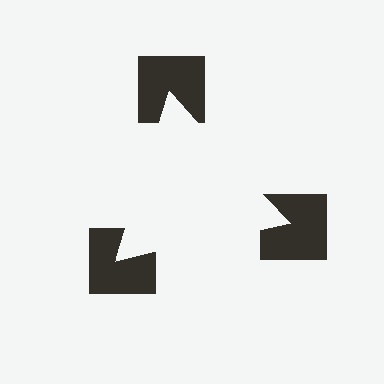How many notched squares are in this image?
There are 3 — one at each vertex of the illusory triangle.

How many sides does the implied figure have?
3 sides.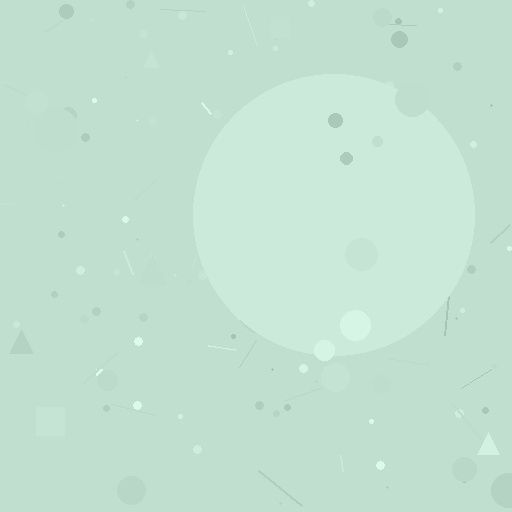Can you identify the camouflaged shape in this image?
The camouflaged shape is a circle.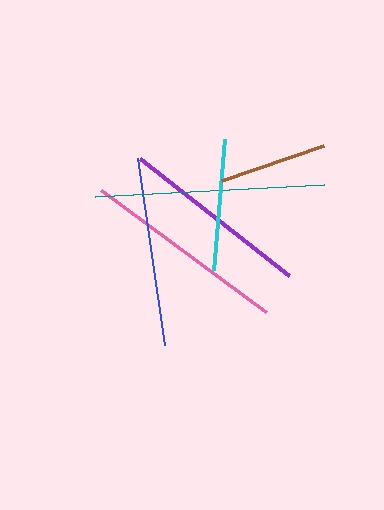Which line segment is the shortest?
The brown line is the shortest at approximately 108 pixels.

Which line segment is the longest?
The teal line is the longest at approximately 230 pixels.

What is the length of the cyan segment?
The cyan segment is approximately 131 pixels long.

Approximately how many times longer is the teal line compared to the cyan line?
The teal line is approximately 1.8 times the length of the cyan line.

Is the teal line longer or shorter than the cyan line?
The teal line is longer than the cyan line.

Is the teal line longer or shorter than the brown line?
The teal line is longer than the brown line.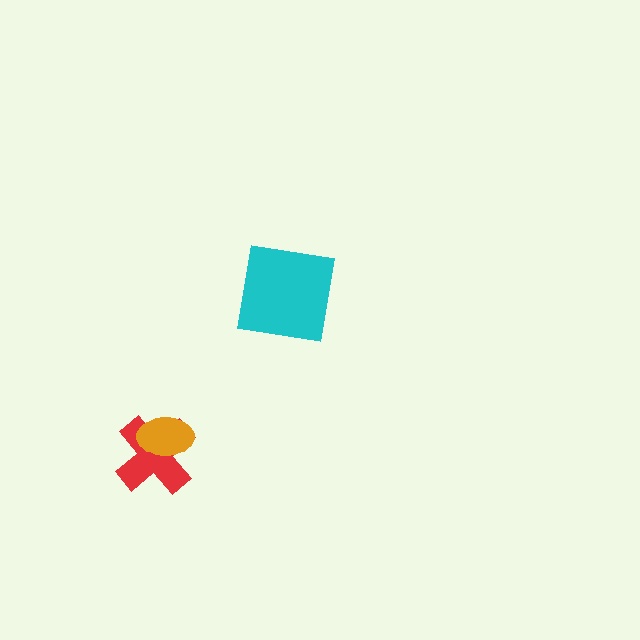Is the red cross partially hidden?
Yes, it is partially covered by another shape.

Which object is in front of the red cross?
The orange ellipse is in front of the red cross.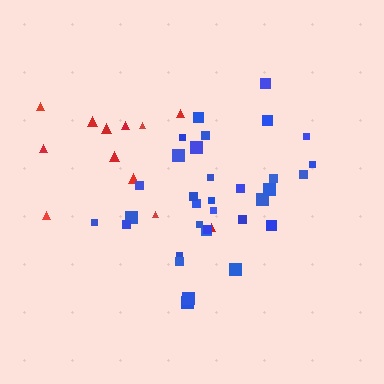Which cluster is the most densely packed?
Blue.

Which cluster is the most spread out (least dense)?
Red.